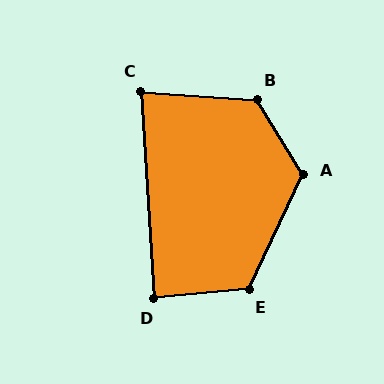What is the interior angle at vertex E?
Approximately 121 degrees (obtuse).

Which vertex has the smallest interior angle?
C, at approximately 82 degrees.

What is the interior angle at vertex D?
Approximately 88 degrees (approximately right).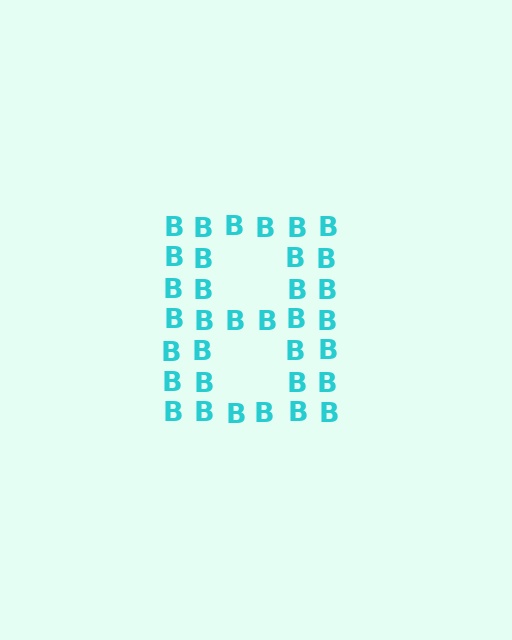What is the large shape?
The large shape is the letter B.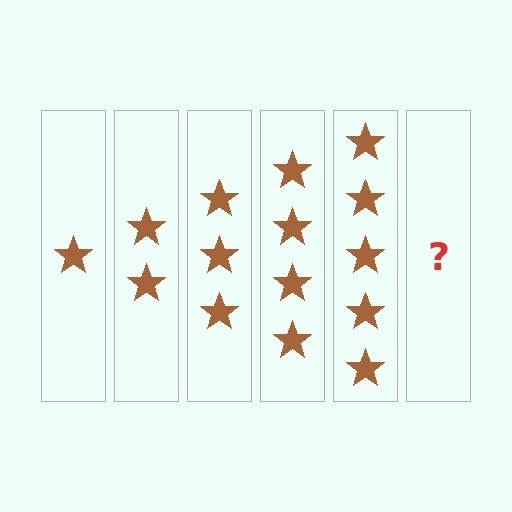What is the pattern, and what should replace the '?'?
The pattern is that each step adds one more star. The '?' should be 6 stars.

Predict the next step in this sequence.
The next step is 6 stars.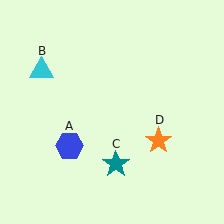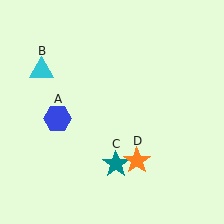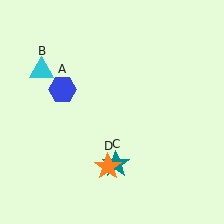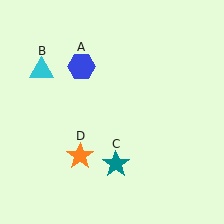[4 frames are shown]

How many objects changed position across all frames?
2 objects changed position: blue hexagon (object A), orange star (object D).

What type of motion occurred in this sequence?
The blue hexagon (object A), orange star (object D) rotated clockwise around the center of the scene.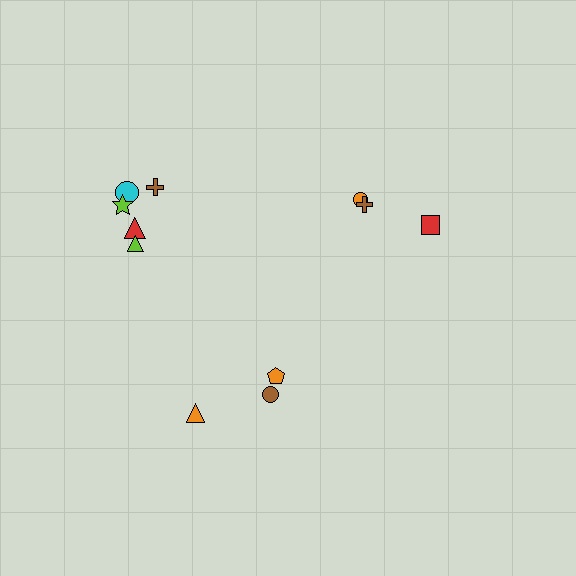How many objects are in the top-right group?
There are 3 objects.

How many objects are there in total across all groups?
There are 11 objects.